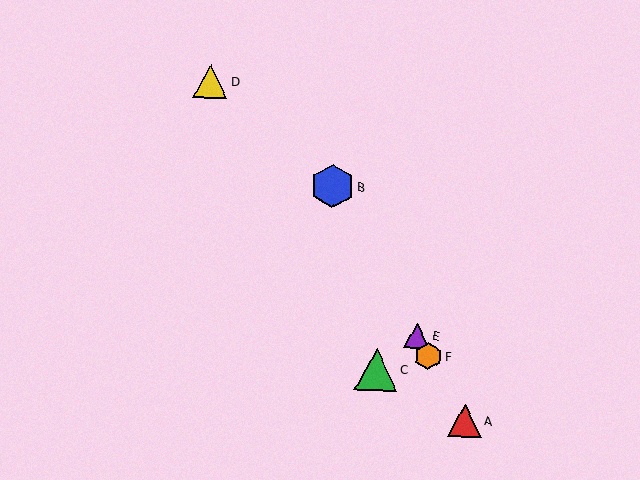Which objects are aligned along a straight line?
Objects A, B, E, F are aligned along a straight line.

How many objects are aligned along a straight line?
4 objects (A, B, E, F) are aligned along a straight line.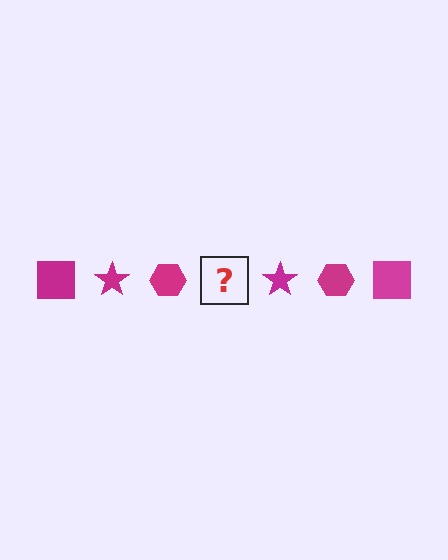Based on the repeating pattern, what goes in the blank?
The blank should be a magenta square.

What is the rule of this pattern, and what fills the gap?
The rule is that the pattern cycles through square, star, hexagon shapes in magenta. The gap should be filled with a magenta square.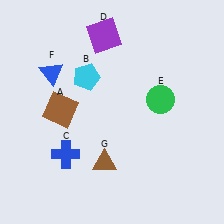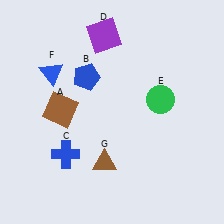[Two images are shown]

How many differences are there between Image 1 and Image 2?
There is 1 difference between the two images.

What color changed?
The pentagon (B) changed from cyan in Image 1 to blue in Image 2.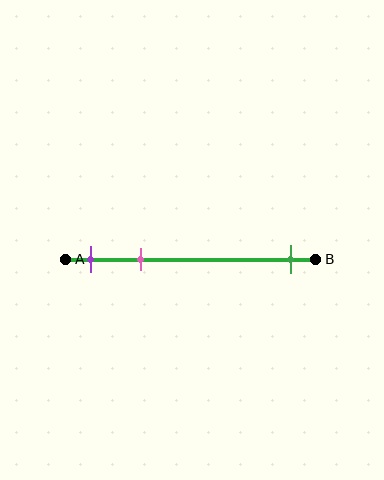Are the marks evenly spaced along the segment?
No, the marks are not evenly spaced.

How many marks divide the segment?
There are 3 marks dividing the segment.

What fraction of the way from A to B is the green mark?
The green mark is approximately 90% (0.9) of the way from A to B.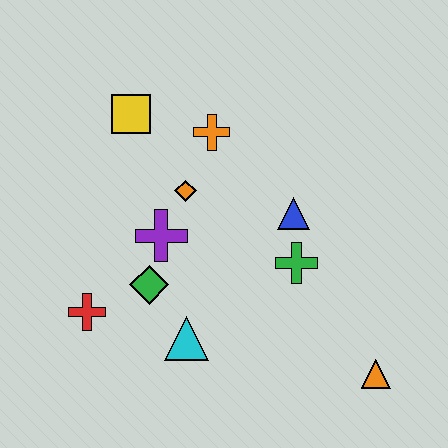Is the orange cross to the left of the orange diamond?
No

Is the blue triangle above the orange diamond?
No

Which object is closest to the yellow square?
The orange cross is closest to the yellow square.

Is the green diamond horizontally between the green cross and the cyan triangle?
No